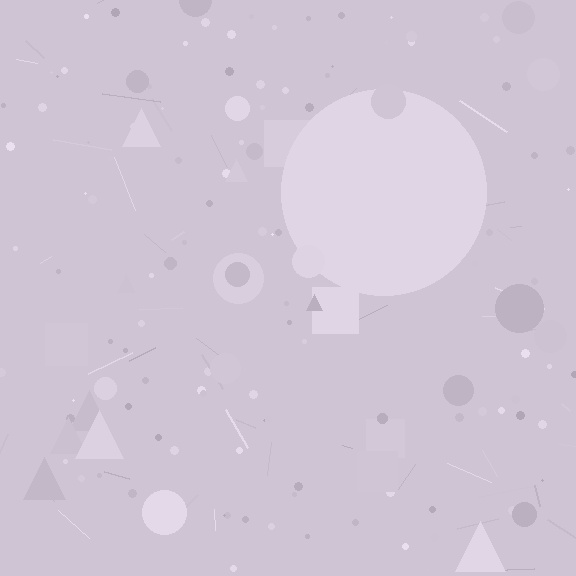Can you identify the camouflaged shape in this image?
The camouflaged shape is a circle.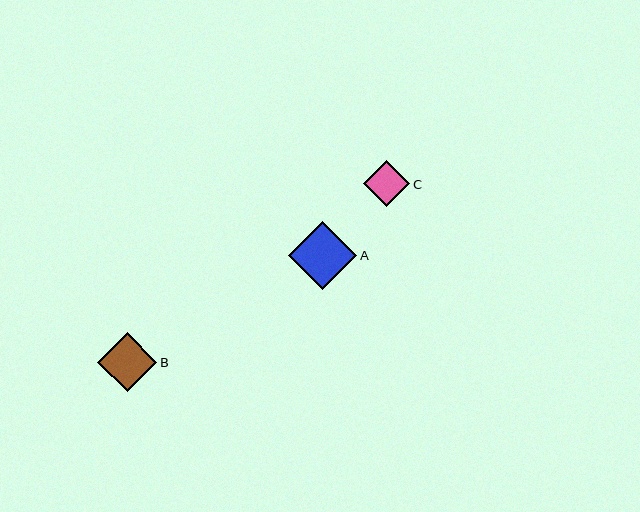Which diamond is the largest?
Diamond A is the largest with a size of approximately 68 pixels.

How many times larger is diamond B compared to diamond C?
Diamond B is approximately 1.3 times the size of diamond C.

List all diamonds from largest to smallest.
From largest to smallest: A, B, C.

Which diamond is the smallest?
Diamond C is the smallest with a size of approximately 47 pixels.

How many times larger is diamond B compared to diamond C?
Diamond B is approximately 1.3 times the size of diamond C.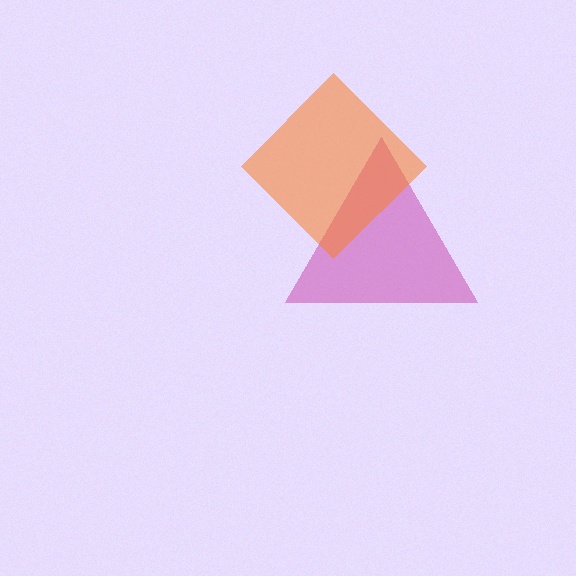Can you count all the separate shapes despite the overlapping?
Yes, there are 2 separate shapes.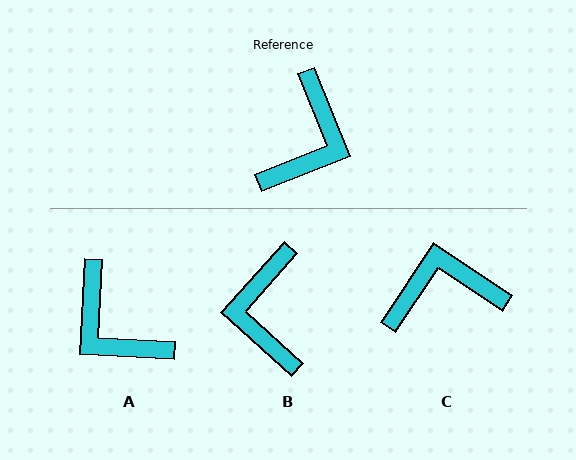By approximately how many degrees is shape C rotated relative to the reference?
Approximately 125 degrees counter-clockwise.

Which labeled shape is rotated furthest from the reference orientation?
B, about 154 degrees away.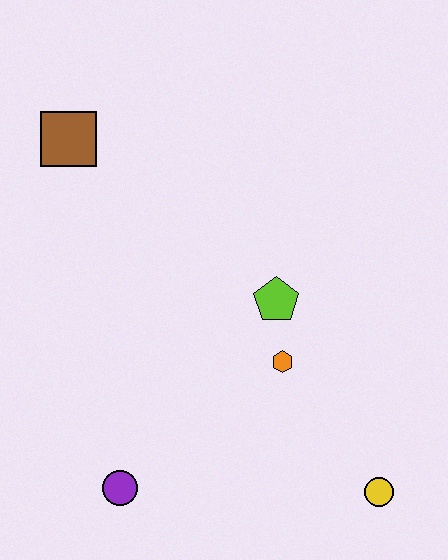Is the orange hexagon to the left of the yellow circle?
Yes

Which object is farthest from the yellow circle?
The brown square is farthest from the yellow circle.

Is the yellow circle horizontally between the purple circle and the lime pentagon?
No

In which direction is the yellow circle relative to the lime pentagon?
The yellow circle is below the lime pentagon.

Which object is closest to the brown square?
The lime pentagon is closest to the brown square.